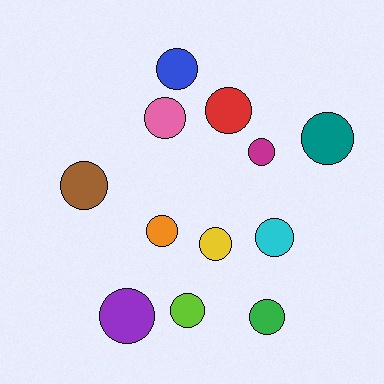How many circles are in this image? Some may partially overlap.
There are 12 circles.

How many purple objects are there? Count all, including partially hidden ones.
There is 1 purple object.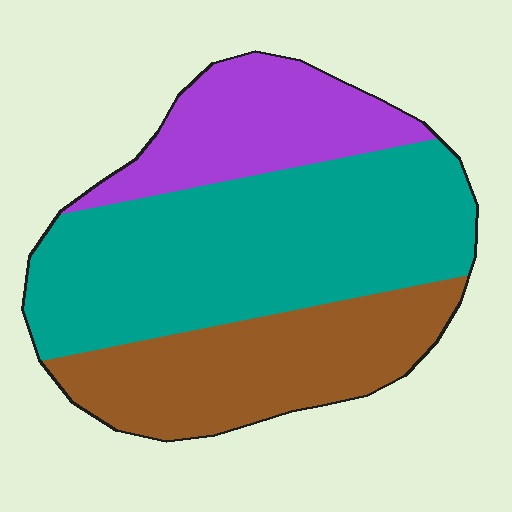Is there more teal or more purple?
Teal.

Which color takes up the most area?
Teal, at roughly 50%.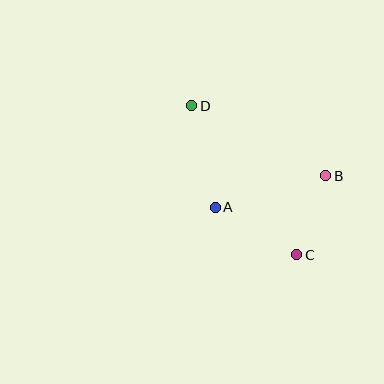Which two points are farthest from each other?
Points C and D are farthest from each other.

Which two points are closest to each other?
Points B and C are closest to each other.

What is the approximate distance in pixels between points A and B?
The distance between A and B is approximately 115 pixels.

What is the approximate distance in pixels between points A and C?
The distance between A and C is approximately 94 pixels.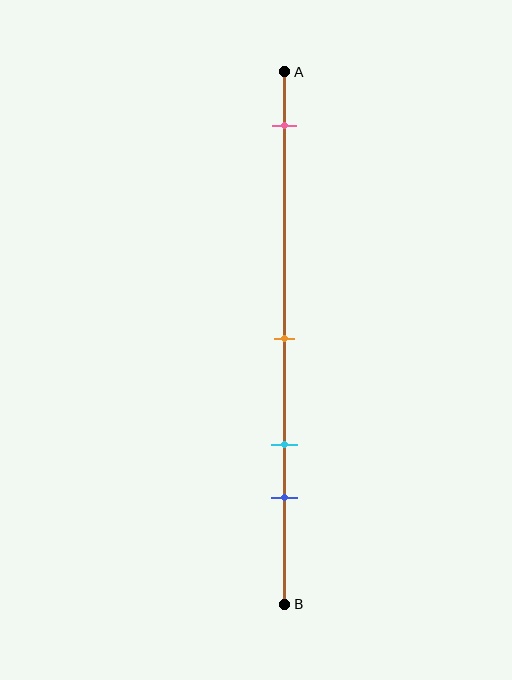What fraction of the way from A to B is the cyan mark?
The cyan mark is approximately 70% (0.7) of the way from A to B.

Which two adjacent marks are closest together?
The cyan and blue marks are the closest adjacent pair.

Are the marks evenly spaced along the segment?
No, the marks are not evenly spaced.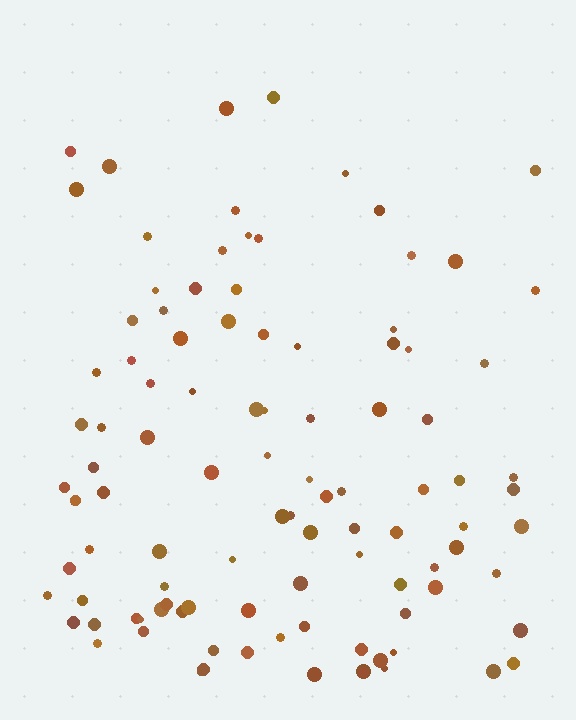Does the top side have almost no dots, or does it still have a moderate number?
Still a moderate number, just noticeably fewer than the bottom.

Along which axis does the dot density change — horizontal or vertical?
Vertical.